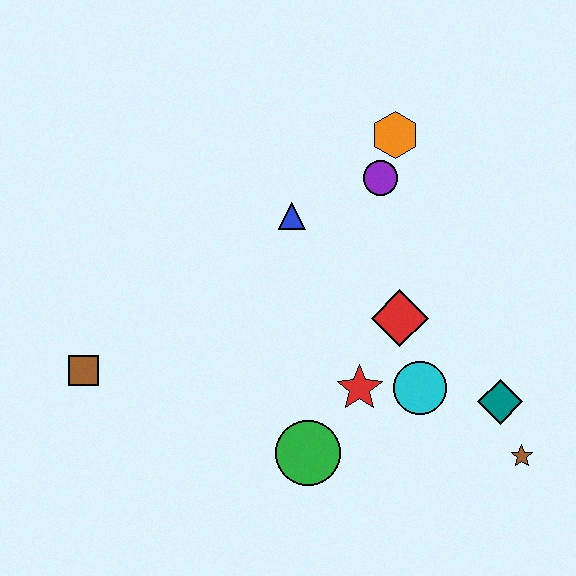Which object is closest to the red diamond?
The cyan circle is closest to the red diamond.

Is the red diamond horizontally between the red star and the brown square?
No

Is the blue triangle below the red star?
No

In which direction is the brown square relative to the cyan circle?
The brown square is to the left of the cyan circle.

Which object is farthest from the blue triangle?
The brown star is farthest from the blue triangle.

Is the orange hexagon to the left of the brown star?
Yes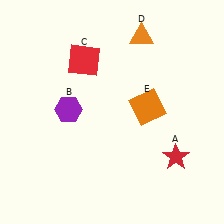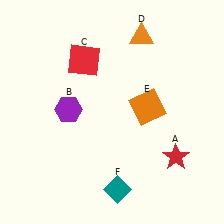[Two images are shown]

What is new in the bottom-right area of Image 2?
A teal diamond (F) was added in the bottom-right area of Image 2.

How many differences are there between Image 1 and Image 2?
There is 1 difference between the two images.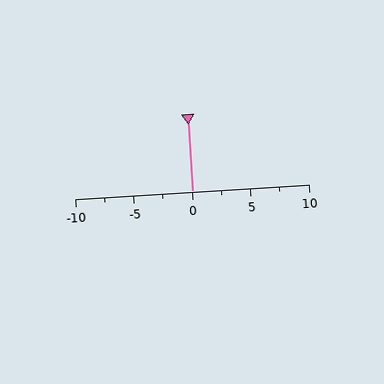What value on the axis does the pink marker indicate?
The marker indicates approximately 0.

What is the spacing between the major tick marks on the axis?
The major ticks are spaced 5 apart.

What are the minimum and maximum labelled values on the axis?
The axis runs from -10 to 10.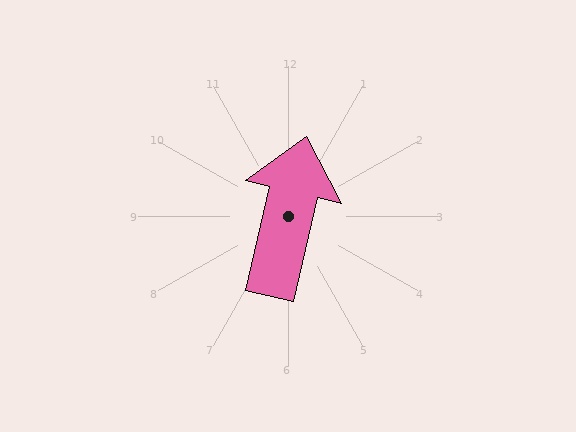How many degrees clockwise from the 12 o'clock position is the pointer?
Approximately 13 degrees.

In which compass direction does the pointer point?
North.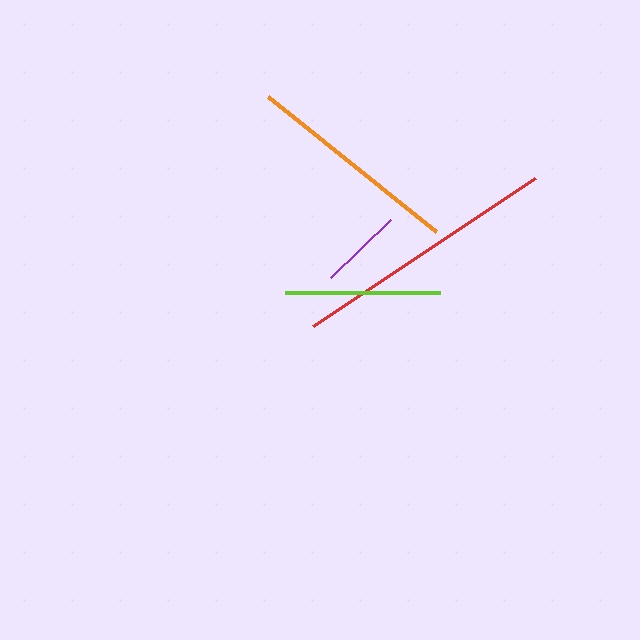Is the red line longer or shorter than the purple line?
The red line is longer than the purple line.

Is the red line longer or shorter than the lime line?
The red line is longer than the lime line.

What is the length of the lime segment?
The lime segment is approximately 154 pixels long.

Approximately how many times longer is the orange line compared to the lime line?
The orange line is approximately 1.4 times the length of the lime line.